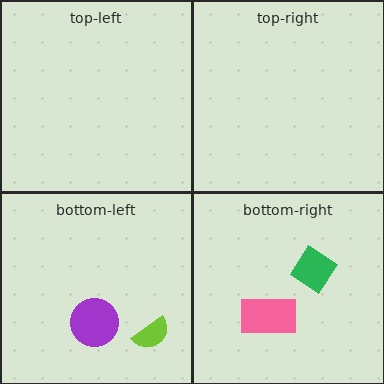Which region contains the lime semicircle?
The bottom-left region.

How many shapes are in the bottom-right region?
2.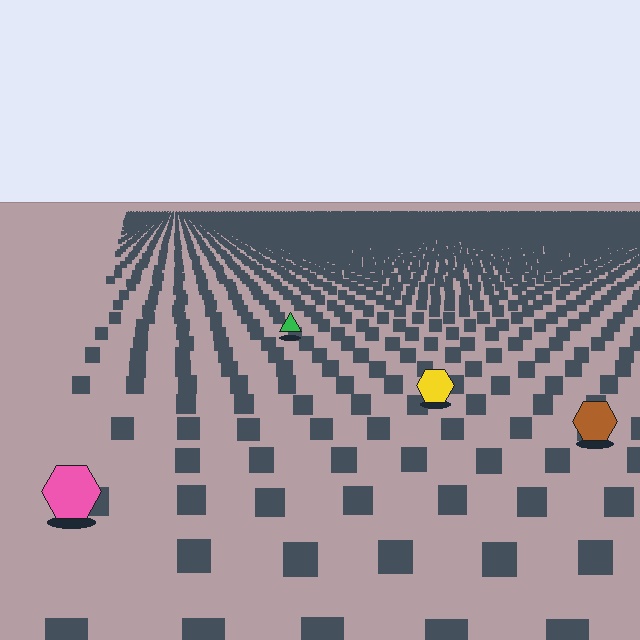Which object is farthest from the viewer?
The green triangle is farthest from the viewer. It appears smaller and the ground texture around it is denser.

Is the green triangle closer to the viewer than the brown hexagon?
No. The brown hexagon is closer — you can tell from the texture gradient: the ground texture is coarser near it.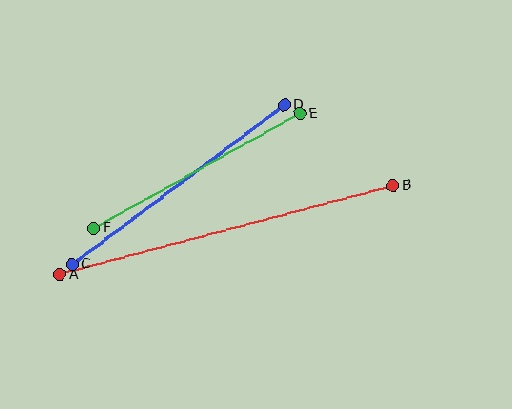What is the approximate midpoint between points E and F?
The midpoint is at approximately (197, 171) pixels.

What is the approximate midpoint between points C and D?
The midpoint is at approximately (178, 185) pixels.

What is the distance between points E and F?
The distance is approximately 236 pixels.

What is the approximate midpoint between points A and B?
The midpoint is at approximately (226, 230) pixels.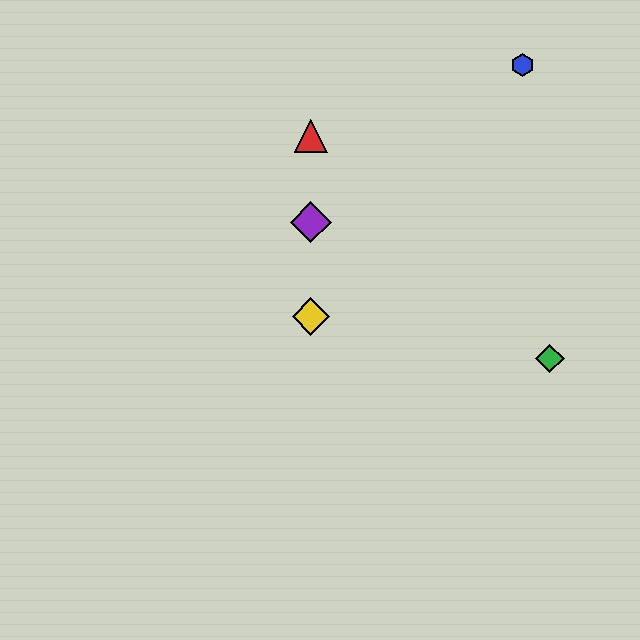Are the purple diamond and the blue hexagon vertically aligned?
No, the purple diamond is at x≈311 and the blue hexagon is at x≈522.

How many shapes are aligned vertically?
3 shapes (the red triangle, the yellow diamond, the purple diamond) are aligned vertically.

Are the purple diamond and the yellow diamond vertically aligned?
Yes, both are at x≈311.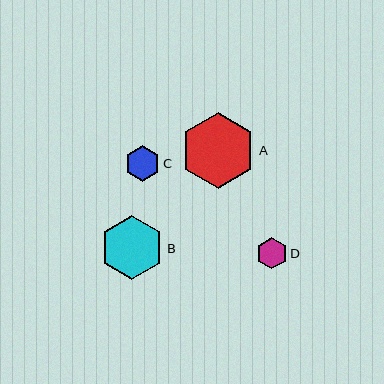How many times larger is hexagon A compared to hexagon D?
Hexagon A is approximately 2.4 times the size of hexagon D.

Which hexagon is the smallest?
Hexagon D is the smallest with a size of approximately 31 pixels.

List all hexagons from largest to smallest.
From largest to smallest: A, B, C, D.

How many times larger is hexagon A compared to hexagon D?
Hexagon A is approximately 2.4 times the size of hexagon D.